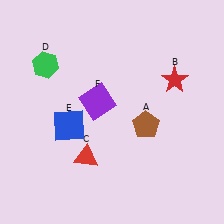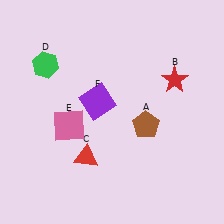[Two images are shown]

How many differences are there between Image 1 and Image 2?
There is 1 difference between the two images.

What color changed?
The square (E) changed from blue in Image 1 to pink in Image 2.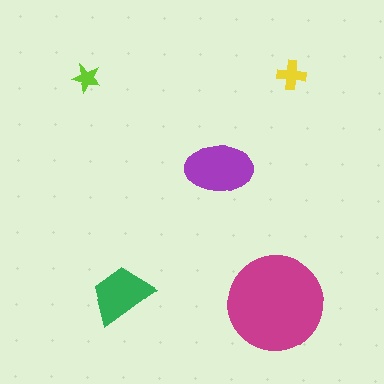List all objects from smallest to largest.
The lime star, the yellow cross, the green trapezoid, the purple ellipse, the magenta circle.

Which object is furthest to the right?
The yellow cross is rightmost.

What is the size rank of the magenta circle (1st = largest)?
1st.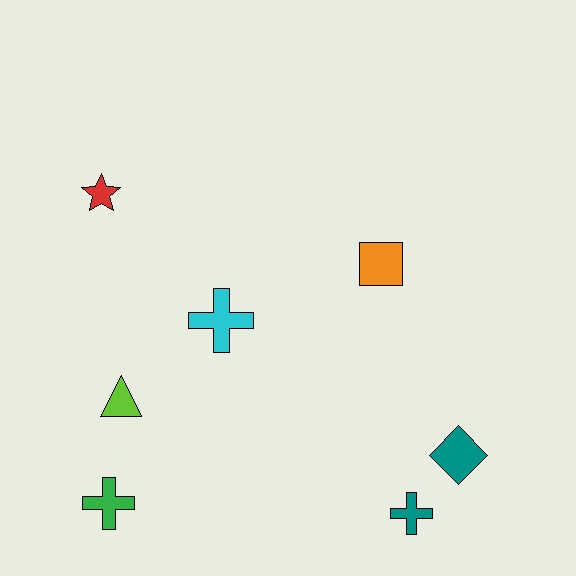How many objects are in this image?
There are 7 objects.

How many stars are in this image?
There is 1 star.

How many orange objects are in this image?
There is 1 orange object.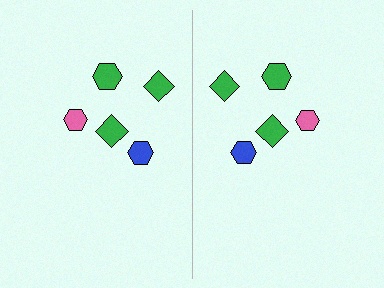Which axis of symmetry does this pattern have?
The pattern has a vertical axis of symmetry running through the center of the image.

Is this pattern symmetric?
Yes, this pattern has bilateral (reflection) symmetry.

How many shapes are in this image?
There are 10 shapes in this image.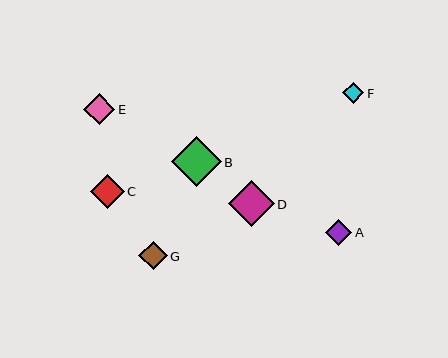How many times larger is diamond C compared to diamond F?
Diamond C is approximately 1.6 times the size of diamond F.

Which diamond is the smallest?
Diamond F is the smallest with a size of approximately 21 pixels.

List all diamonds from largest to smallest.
From largest to smallest: B, D, C, E, G, A, F.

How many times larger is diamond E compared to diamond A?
Diamond E is approximately 1.2 times the size of diamond A.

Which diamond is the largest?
Diamond B is the largest with a size of approximately 50 pixels.